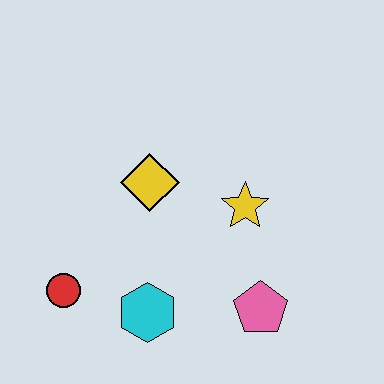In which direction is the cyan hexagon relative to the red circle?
The cyan hexagon is to the right of the red circle.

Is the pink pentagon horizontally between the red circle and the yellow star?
No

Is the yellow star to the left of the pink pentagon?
Yes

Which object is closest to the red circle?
The cyan hexagon is closest to the red circle.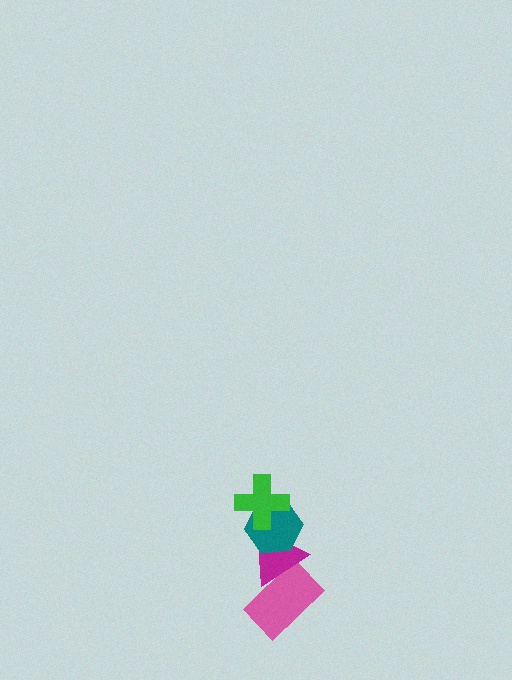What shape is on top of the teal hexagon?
The green cross is on top of the teal hexagon.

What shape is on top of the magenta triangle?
The teal hexagon is on top of the magenta triangle.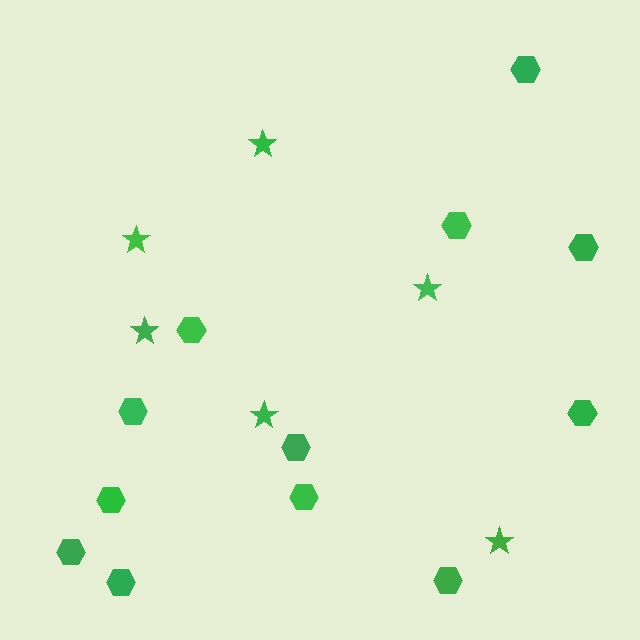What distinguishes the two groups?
There are 2 groups: one group of stars (6) and one group of hexagons (12).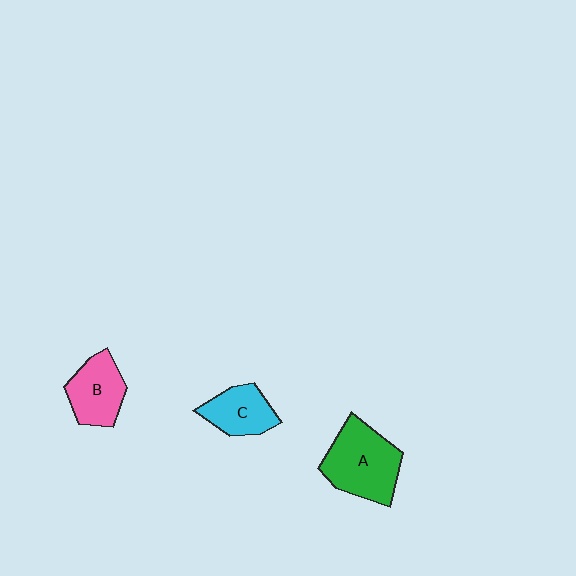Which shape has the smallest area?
Shape C (cyan).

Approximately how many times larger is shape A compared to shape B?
Approximately 1.4 times.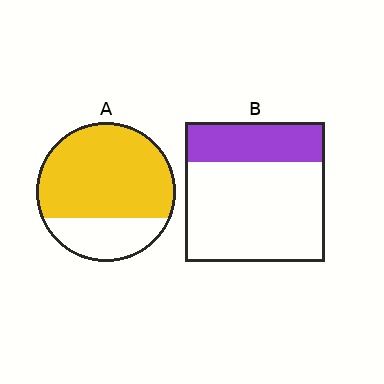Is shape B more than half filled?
No.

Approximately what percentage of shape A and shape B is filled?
A is approximately 75% and B is approximately 30%.